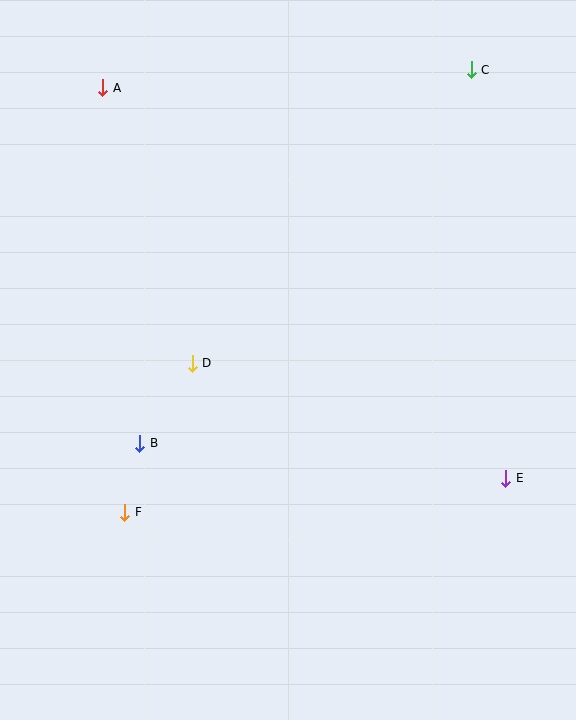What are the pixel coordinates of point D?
Point D is at (192, 363).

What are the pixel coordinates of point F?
Point F is at (125, 512).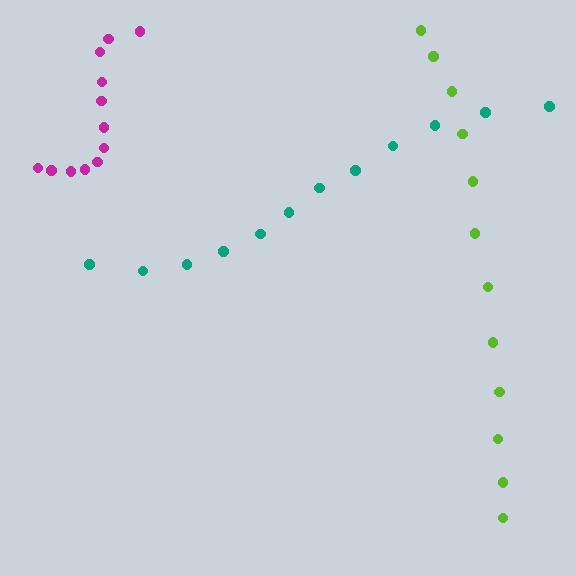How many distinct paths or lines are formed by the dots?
There are 3 distinct paths.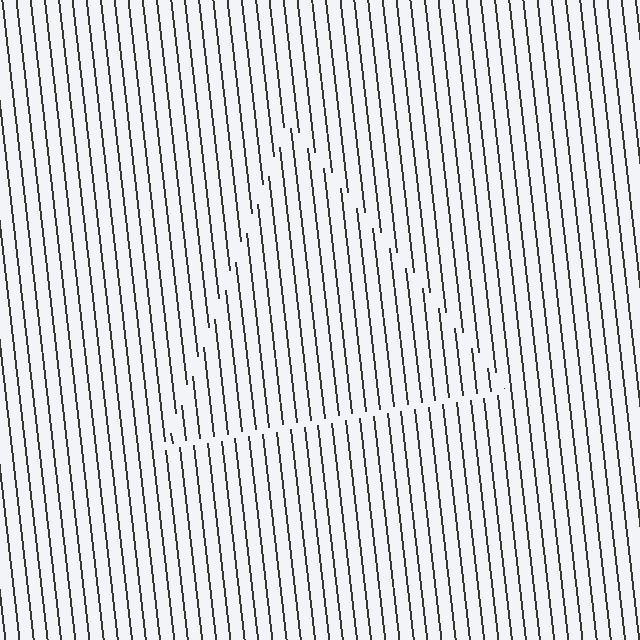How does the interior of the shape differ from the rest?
The interior of the shape contains the same grating, shifted by half a period — the contour is defined by the phase discontinuity where line-ends from the inner and outer gratings abut.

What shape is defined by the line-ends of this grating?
An illusory triangle. The interior of the shape contains the same grating, shifted by half a period — the contour is defined by the phase discontinuity where line-ends from the inner and outer gratings abut.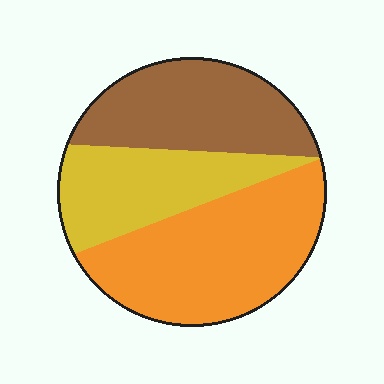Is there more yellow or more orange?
Orange.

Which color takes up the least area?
Yellow, at roughly 25%.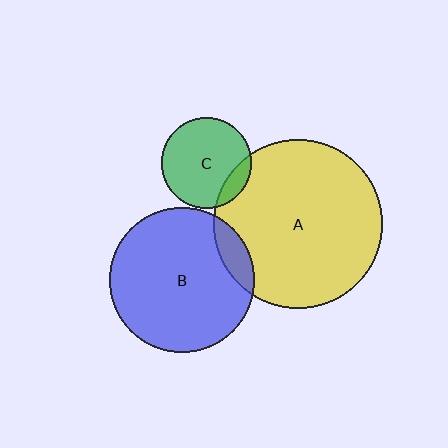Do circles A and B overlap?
Yes.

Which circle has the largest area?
Circle A (yellow).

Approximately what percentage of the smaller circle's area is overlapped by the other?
Approximately 10%.